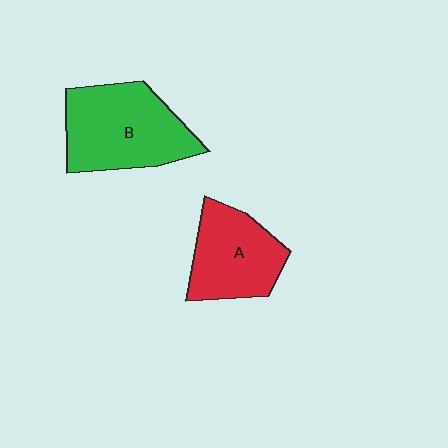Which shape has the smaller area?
Shape A (red).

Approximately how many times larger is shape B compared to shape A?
Approximately 1.3 times.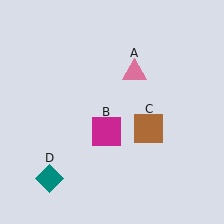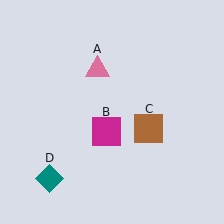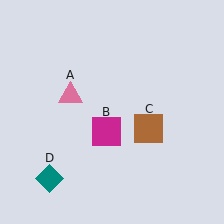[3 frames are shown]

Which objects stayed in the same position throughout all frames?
Magenta square (object B) and brown square (object C) and teal diamond (object D) remained stationary.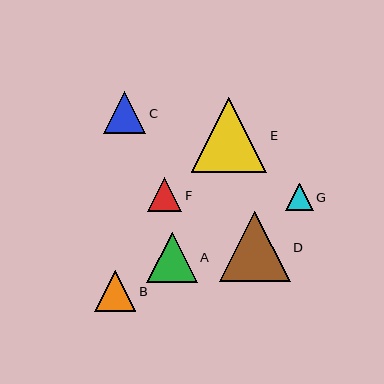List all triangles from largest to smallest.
From largest to smallest: E, D, A, C, B, F, G.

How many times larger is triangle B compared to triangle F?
Triangle B is approximately 1.2 times the size of triangle F.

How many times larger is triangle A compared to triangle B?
Triangle A is approximately 1.2 times the size of triangle B.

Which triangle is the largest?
Triangle E is the largest with a size of approximately 76 pixels.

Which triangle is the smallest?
Triangle G is the smallest with a size of approximately 28 pixels.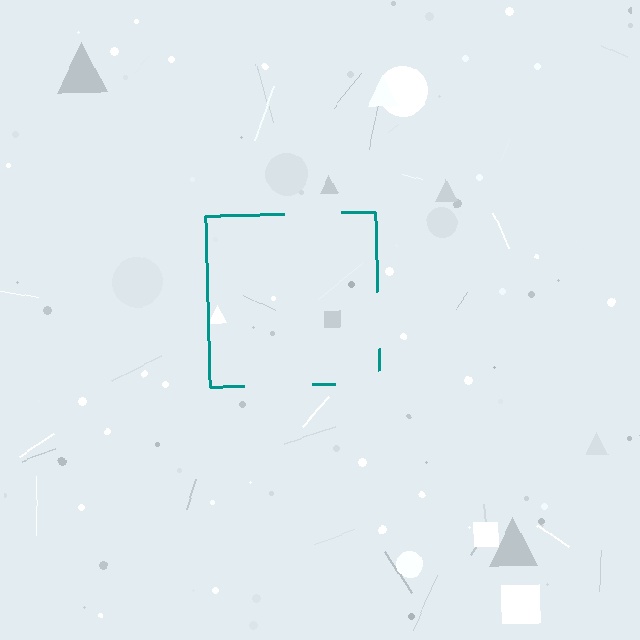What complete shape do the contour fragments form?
The contour fragments form a square.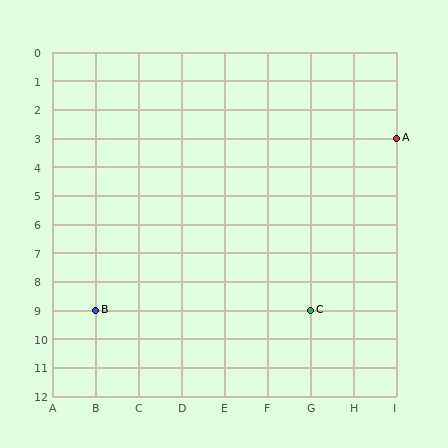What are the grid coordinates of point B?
Point B is at grid coordinates (B, 9).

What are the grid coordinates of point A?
Point A is at grid coordinates (I, 3).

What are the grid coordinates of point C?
Point C is at grid coordinates (G, 9).